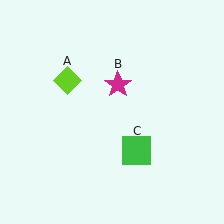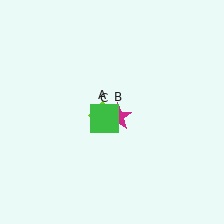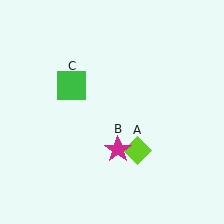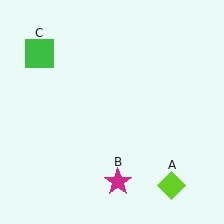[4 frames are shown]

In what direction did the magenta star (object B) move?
The magenta star (object B) moved down.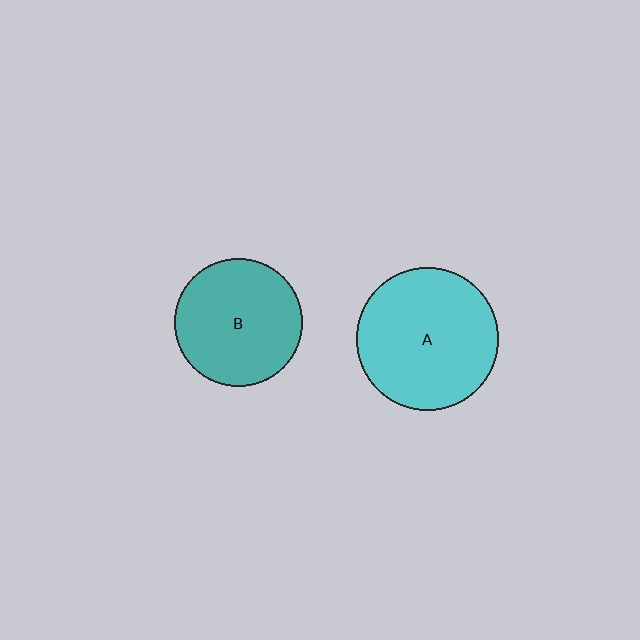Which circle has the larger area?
Circle A (cyan).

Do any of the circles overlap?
No, none of the circles overlap.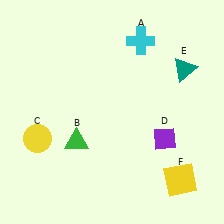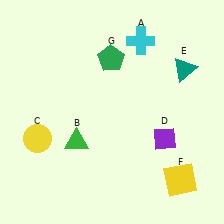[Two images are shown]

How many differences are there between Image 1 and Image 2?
There is 1 difference between the two images.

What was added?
A green pentagon (G) was added in Image 2.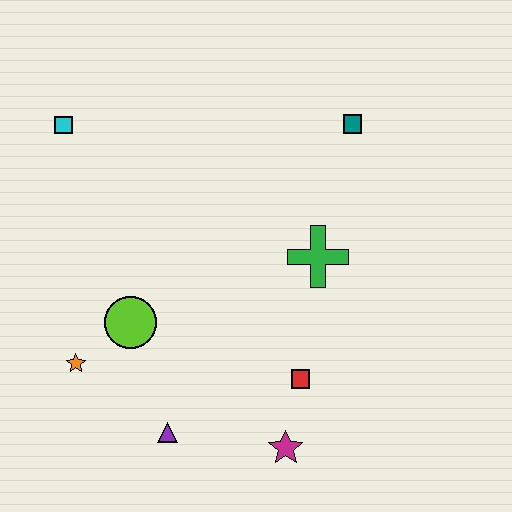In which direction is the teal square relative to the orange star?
The teal square is to the right of the orange star.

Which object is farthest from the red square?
The cyan square is farthest from the red square.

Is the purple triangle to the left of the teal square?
Yes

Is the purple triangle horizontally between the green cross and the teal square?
No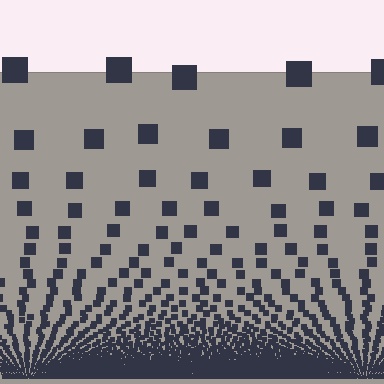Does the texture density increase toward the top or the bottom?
Density increases toward the bottom.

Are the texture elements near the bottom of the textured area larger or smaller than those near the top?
Smaller. The gradient is inverted — elements near the bottom are smaller and denser.